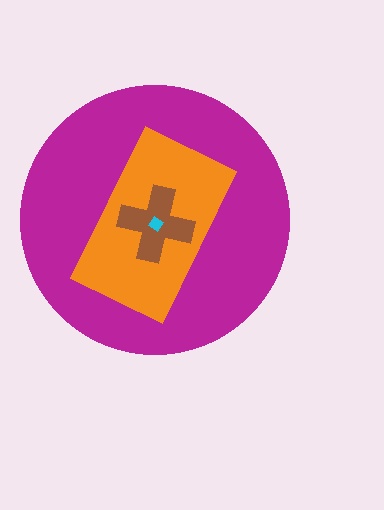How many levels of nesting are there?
4.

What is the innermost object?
The cyan diamond.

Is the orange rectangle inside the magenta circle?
Yes.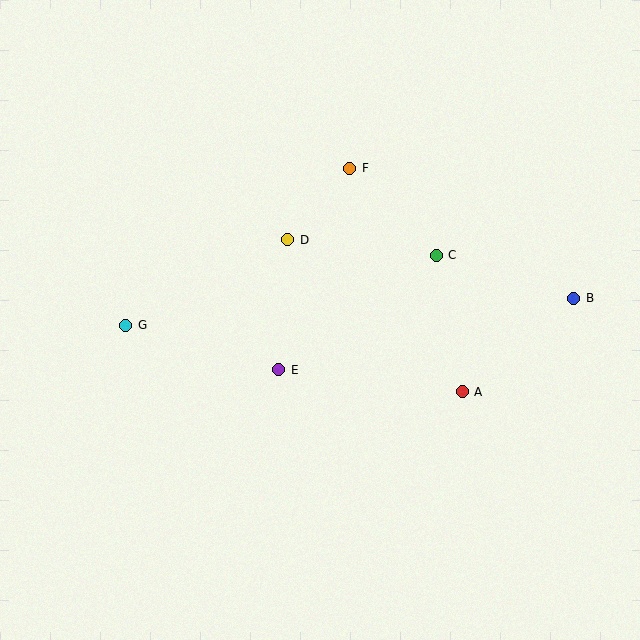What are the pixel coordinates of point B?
Point B is at (574, 298).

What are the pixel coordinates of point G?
Point G is at (126, 325).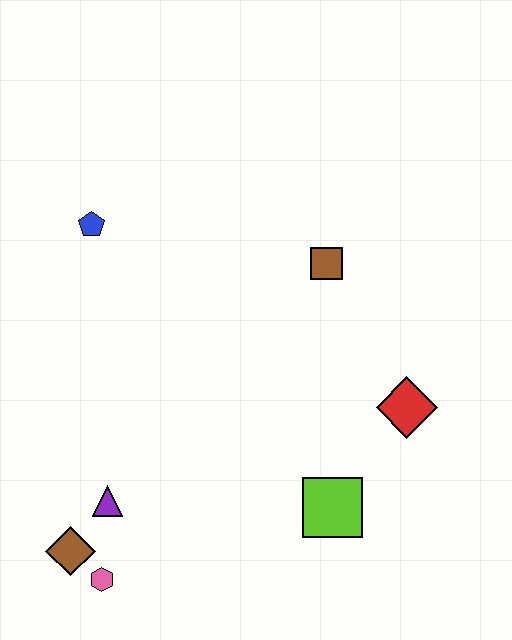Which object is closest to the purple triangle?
The brown diamond is closest to the purple triangle.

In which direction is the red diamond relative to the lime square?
The red diamond is above the lime square.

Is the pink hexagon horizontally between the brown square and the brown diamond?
Yes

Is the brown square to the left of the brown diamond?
No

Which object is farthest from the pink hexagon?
The brown square is farthest from the pink hexagon.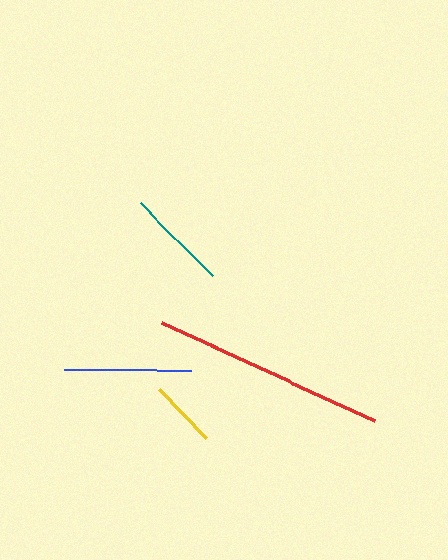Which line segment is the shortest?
The yellow line is the shortest at approximately 68 pixels.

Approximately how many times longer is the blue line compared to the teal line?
The blue line is approximately 1.2 times the length of the teal line.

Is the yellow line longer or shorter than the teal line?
The teal line is longer than the yellow line.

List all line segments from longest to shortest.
From longest to shortest: red, blue, teal, yellow.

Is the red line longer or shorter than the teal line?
The red line is longer than the teal line.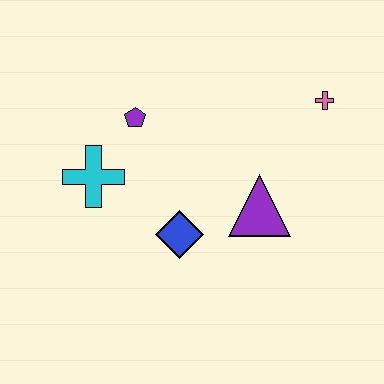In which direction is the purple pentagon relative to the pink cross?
The purple pentagon is to the left of the pink cross.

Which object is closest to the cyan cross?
The purple pentagon is closest to the cyan cross.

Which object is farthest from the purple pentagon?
The pink cross is farthest from the purple pentagon.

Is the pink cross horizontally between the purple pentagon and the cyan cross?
No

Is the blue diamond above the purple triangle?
No